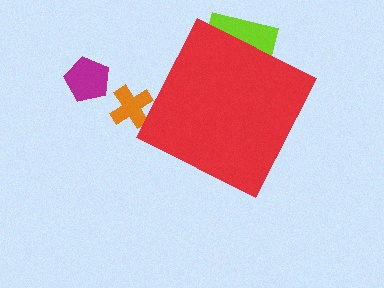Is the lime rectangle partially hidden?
Yes, the lime rectangle is partially hidden behind the red diamond.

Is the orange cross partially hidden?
Yes, the orange cross is partially hidden behind the red diamond.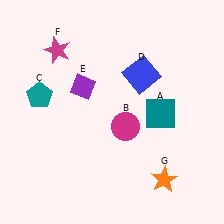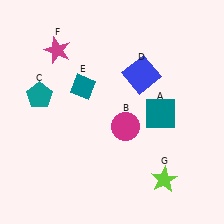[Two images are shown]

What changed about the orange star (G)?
In Image 1, G is orange. In Image 2, it changed to lime.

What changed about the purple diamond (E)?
In Image 1, E is purple. In Image 2, it changed to teal.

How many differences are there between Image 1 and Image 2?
There are 2 differences between the two images.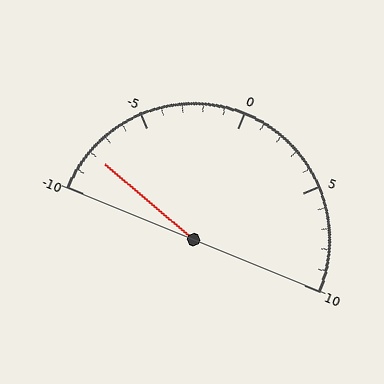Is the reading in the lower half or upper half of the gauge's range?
The reading is in the lower half of the range (-10 to 10).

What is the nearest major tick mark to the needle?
The nearest major tick mark is -10.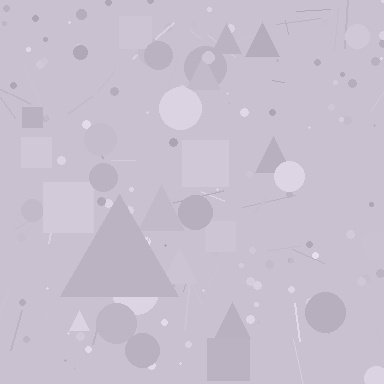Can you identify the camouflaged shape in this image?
The camouflaged shape is a triangle.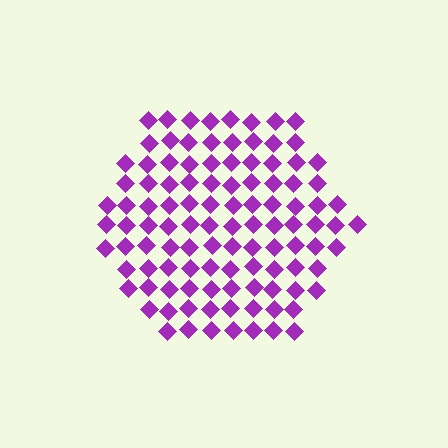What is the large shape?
The large shape is a hexagon.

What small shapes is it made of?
It is made of small diamonds.